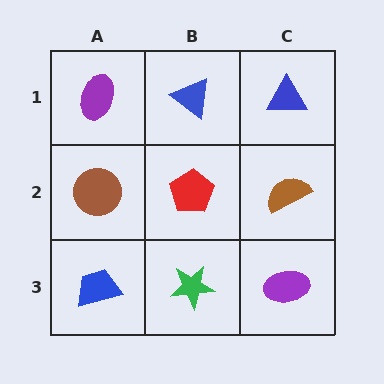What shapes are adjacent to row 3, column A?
A brown circle (row 2, column A), a green star (row 3, column B).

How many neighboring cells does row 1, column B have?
3.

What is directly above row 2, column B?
A blue triangle.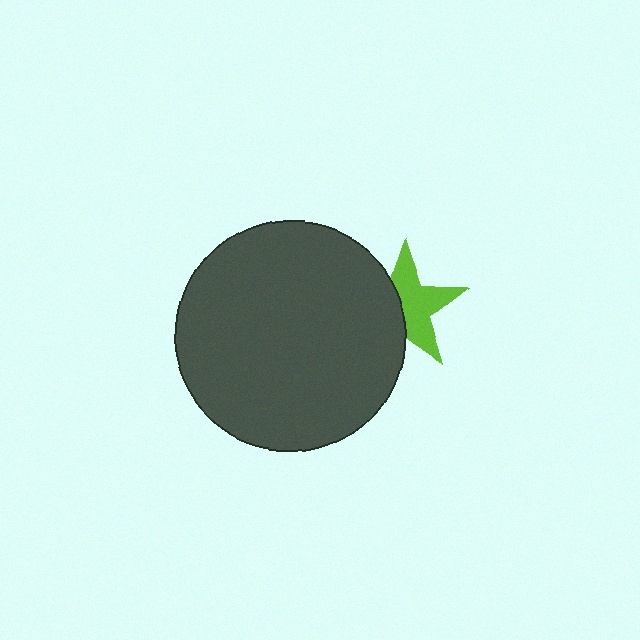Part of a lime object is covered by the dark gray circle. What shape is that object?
It is a star.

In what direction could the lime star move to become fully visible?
The lime star could move right. That would shift it out from behind the dark gray circle entirely.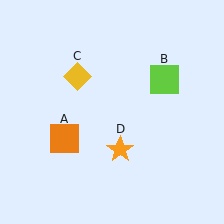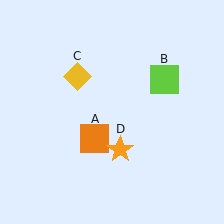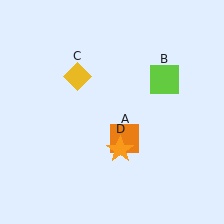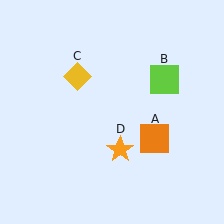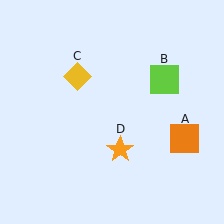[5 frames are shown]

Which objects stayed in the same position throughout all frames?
Lime square (object B) and yellow diamond (object C) and orange star (object D) remained stationary.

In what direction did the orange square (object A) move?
The orange square (object A) moved right.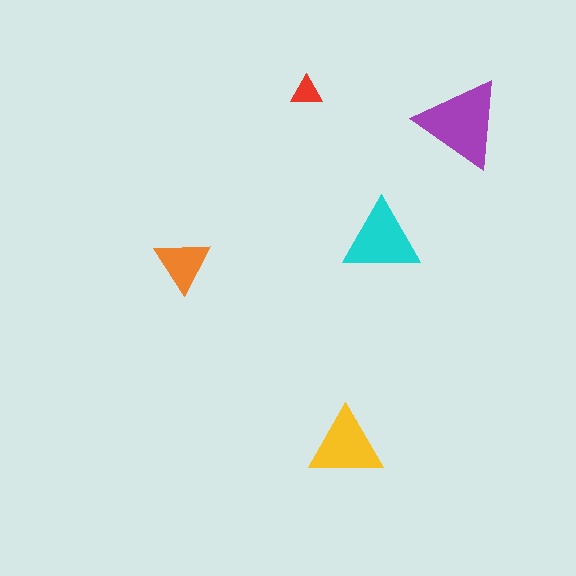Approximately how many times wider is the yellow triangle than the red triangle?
About 2.5 times wider.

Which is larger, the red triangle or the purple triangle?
The purple one.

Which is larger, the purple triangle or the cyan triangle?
The purple one.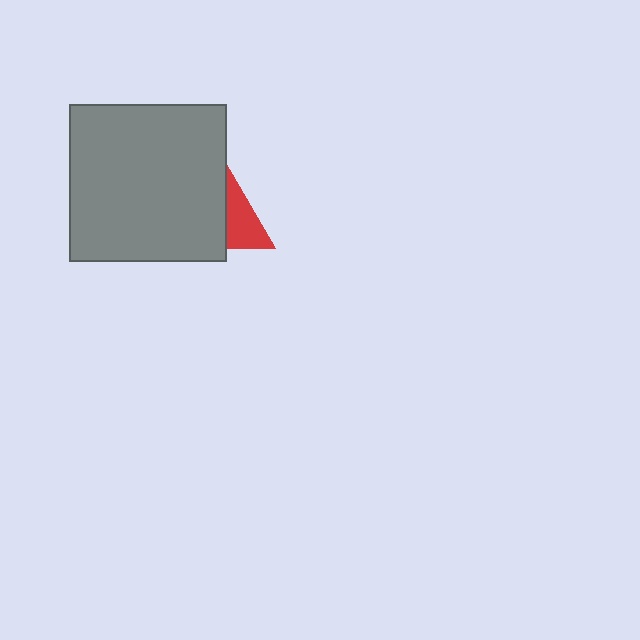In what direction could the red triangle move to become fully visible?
The red triangle could move right. That would shift it out from behind the gray square entirely.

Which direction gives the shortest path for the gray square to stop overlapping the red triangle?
Moving left gives the shortest separation.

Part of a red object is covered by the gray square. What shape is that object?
It is a triangle.